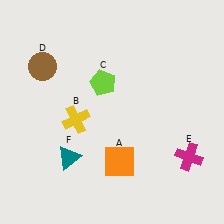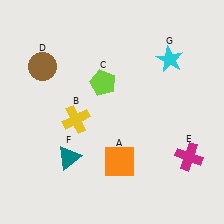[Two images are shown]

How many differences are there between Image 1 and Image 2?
There is 1 difference between the two images.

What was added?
A cyan star (G) was added in Image 2.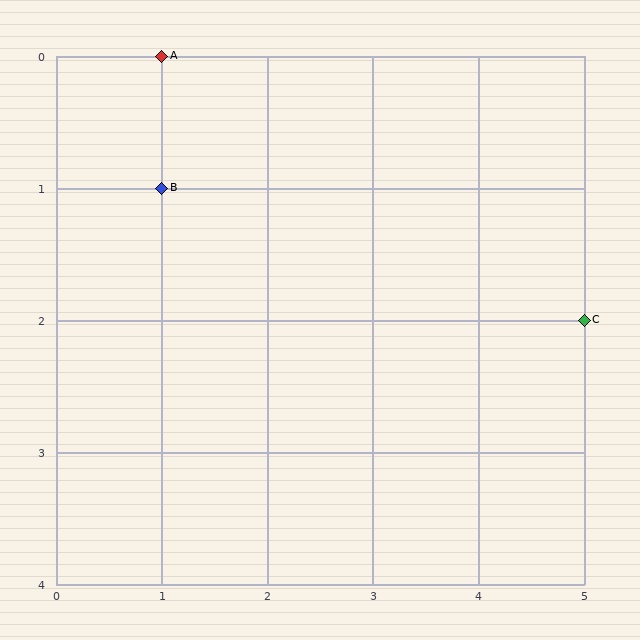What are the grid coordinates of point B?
Point B is at grid coordinates (1, 1).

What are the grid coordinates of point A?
Point A is at grid coordinates (1, 0).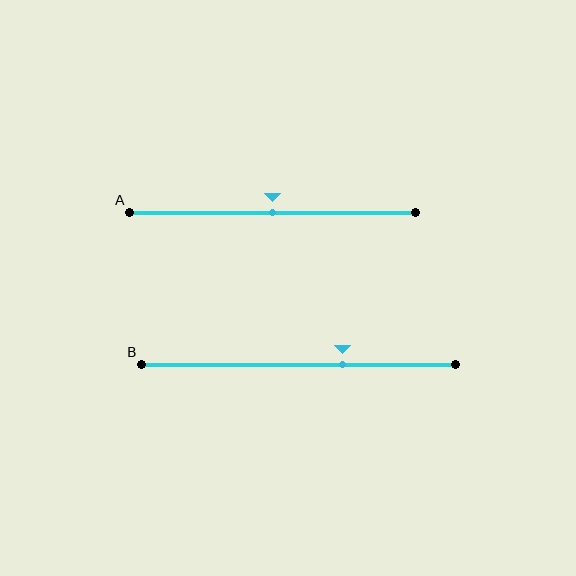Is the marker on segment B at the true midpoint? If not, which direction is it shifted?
No, the marker on segment B is shifted to the right by about 14% of the segment length.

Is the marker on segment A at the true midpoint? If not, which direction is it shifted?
Yes, the marker on segment A is at the true midpoint.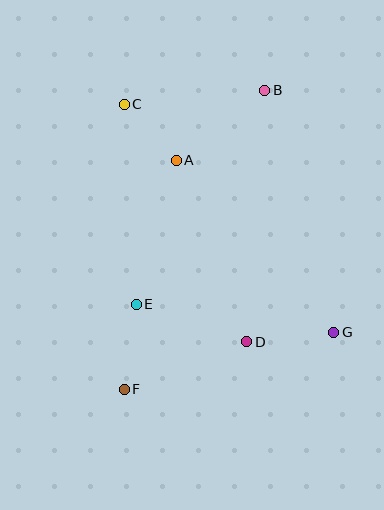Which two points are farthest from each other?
Points B and F are farthest from each other.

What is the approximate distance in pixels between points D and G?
The distance between D and G is approximately 88 pixels.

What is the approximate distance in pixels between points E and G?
The distance between E and G is approximately 199 pixels.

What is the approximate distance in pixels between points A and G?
The distance between A and G is approximately 233 pixels.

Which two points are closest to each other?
Points A and C are closest to each other.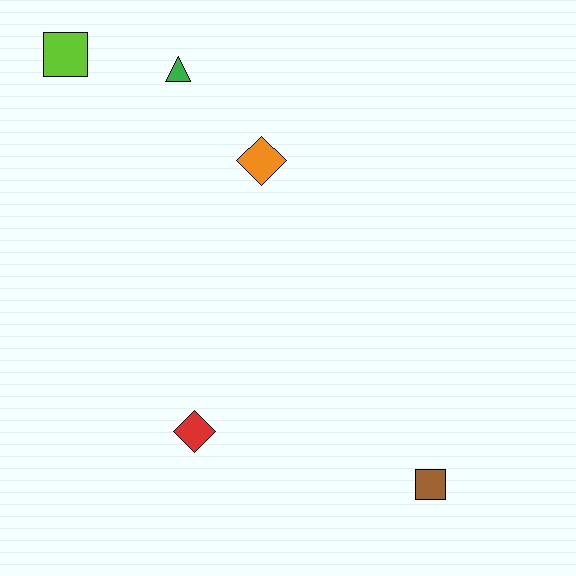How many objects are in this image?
There are 5 objects.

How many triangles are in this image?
There is 1 triangle.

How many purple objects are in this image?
There are no purple objects.